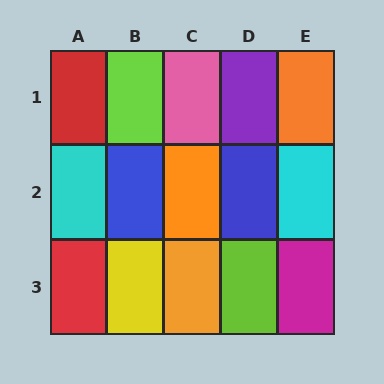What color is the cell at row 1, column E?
Orange.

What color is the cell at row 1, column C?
Pink.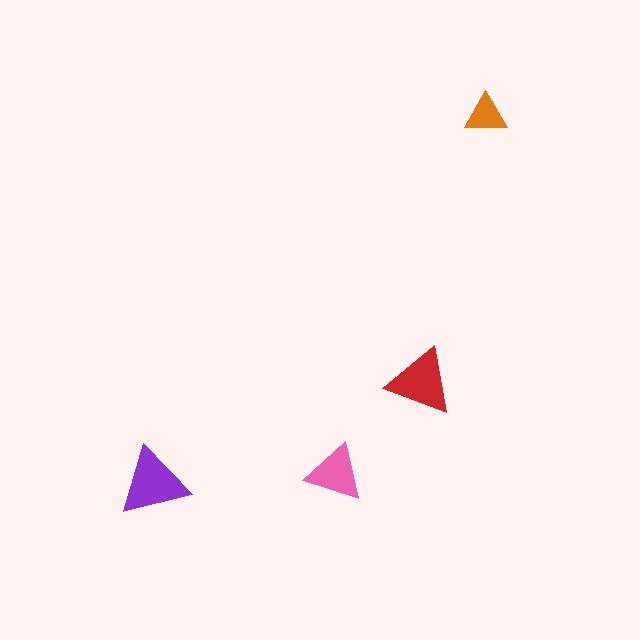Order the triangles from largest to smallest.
the purple one, the red one, the pink one, the orange one.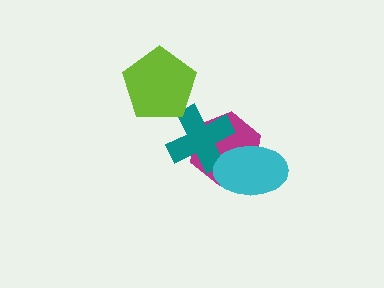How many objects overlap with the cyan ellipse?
2 objects overlap with the cyan ellipse.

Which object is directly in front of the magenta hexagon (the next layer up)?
The teal cross is directly in front of the magenta hexagon.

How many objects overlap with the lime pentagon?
0 objects overlap with the lime pentagon.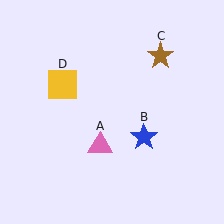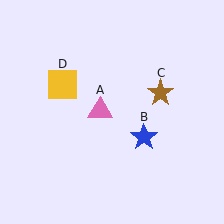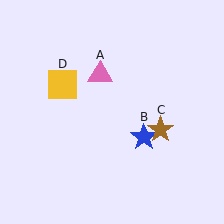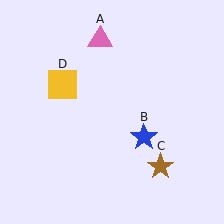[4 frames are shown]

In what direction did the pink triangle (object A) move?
The pink triangle (object A) moved up.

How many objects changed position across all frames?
2 objects changed position: pink triangle (object A), brown star (object C).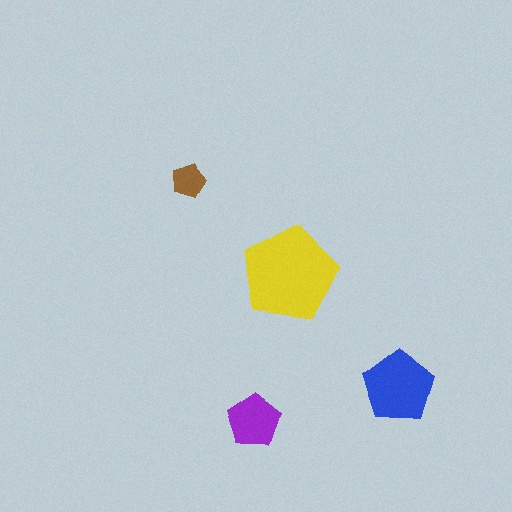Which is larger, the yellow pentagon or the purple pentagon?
The yellow one.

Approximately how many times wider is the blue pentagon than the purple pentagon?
About 1.5 times wider.